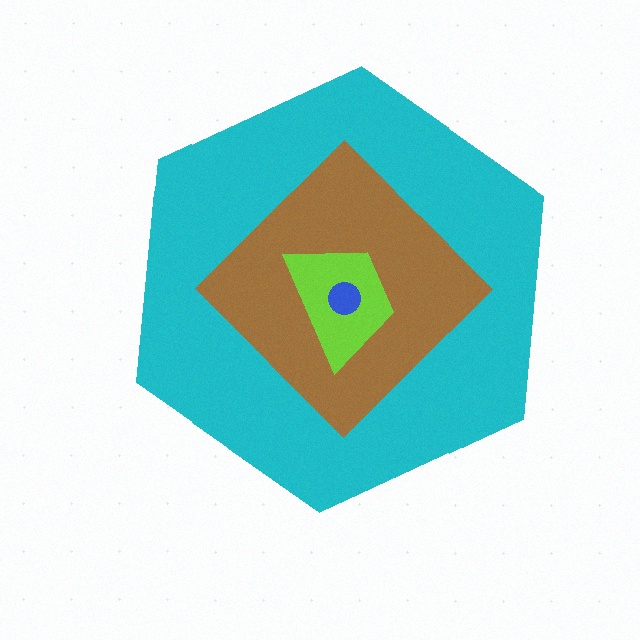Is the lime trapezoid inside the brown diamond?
Yes.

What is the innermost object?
The blue circle.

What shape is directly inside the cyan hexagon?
The brown diamond.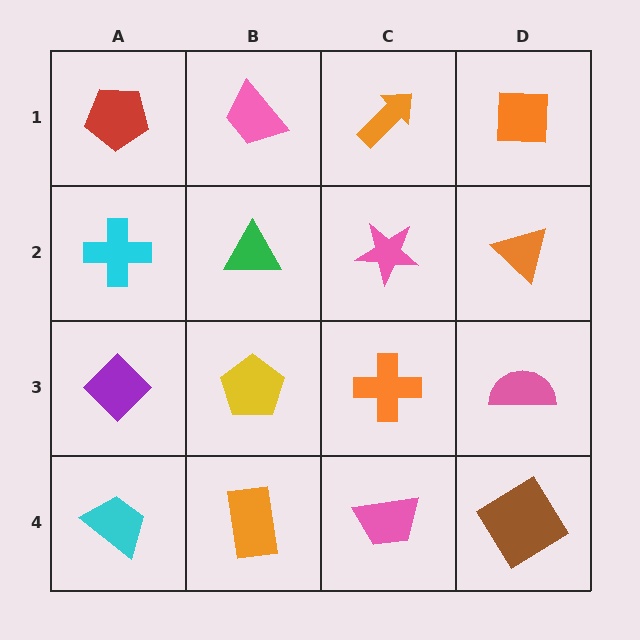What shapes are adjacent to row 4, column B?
A yellow pentagon (row 3, column B), a cyan trapezoid (row 4, column A), a pink trapezoid (row 4, column C).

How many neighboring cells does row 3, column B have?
4.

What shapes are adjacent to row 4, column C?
An orange cross (row 3, column C), an orange rectangle (row 4, column B), a brown diamond (row 4, column D).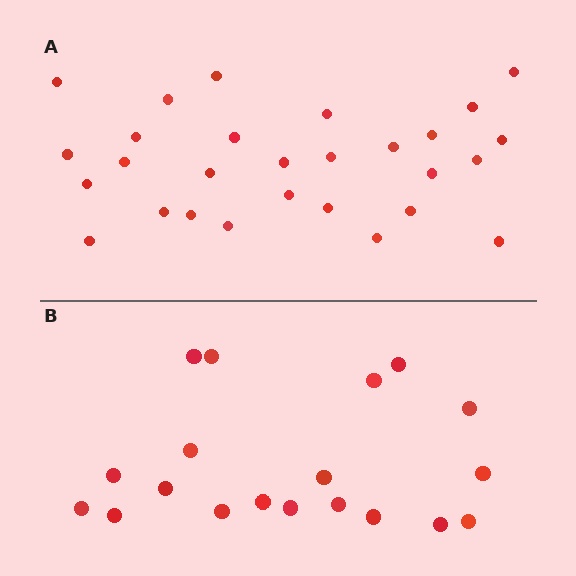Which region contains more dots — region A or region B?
Region A (the top region) has more dots.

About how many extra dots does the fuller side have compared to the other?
Region A has roughly 8 or so more dots than region B.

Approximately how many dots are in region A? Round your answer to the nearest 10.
About 30 dots. (The exact count is 28, which rounds to 30.)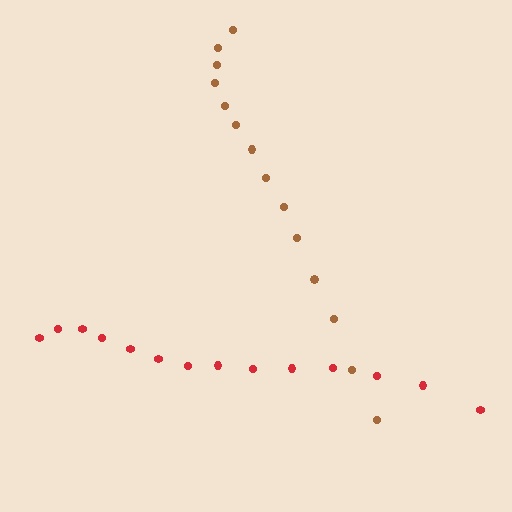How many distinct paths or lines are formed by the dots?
There are 2 distinct paths.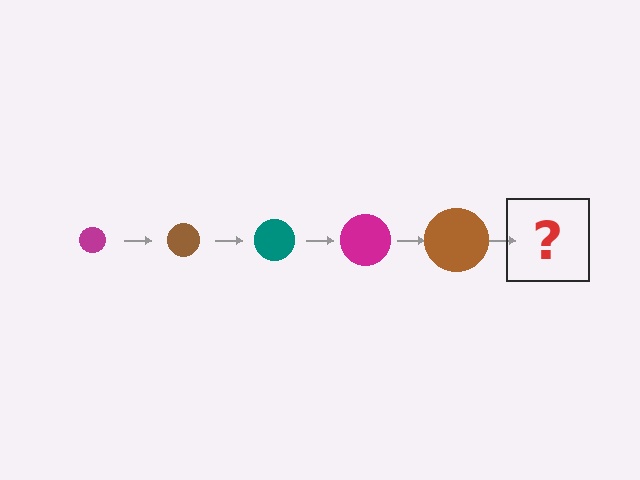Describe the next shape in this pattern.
It should be a teal circle, larger than the previous one.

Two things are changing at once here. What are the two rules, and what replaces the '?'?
The two rules are that the circle grows larger each step and the color cycles through magenta, brown, and teal. The '?' should be a teal circle, larger than the previous one.